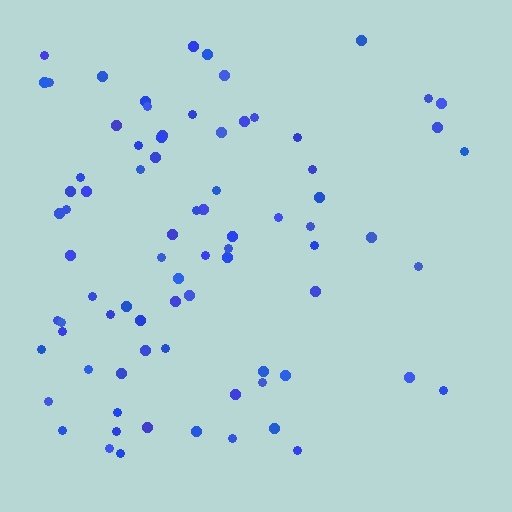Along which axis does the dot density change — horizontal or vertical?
Horizontal.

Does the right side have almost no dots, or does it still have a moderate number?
Still a moderate number, just noticeably fewer than the left.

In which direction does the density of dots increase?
From right to left, with the left side densest.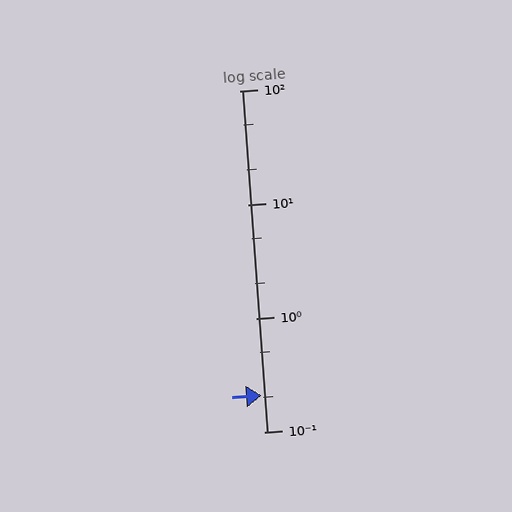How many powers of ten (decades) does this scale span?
The scale spans 3 decades, from 0.1 to 100.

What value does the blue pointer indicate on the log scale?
The pointer indicates approximately 0.21.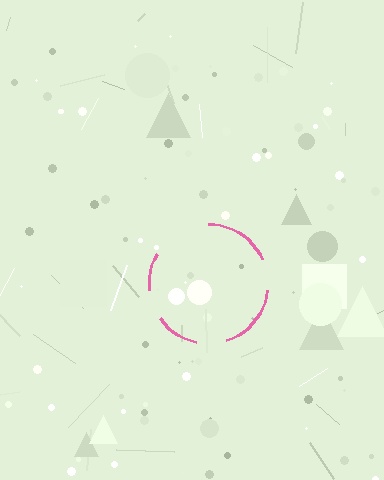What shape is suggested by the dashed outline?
The dashed outline suggests a circle.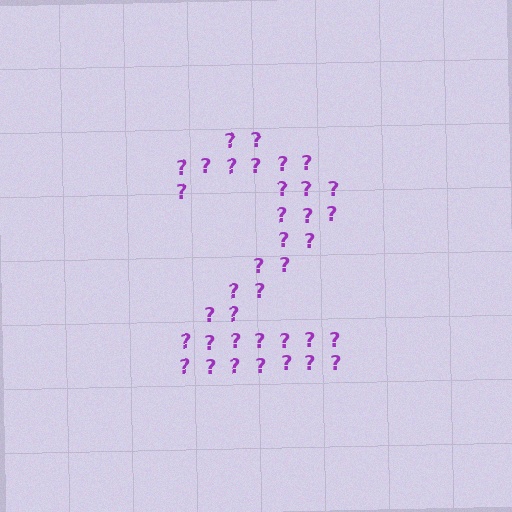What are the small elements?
The small elements are question marks.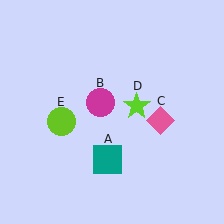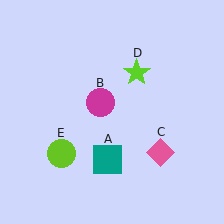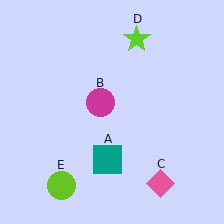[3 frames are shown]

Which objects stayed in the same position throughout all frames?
Teal square (object A) and magenta circle (object B) remained stationary.